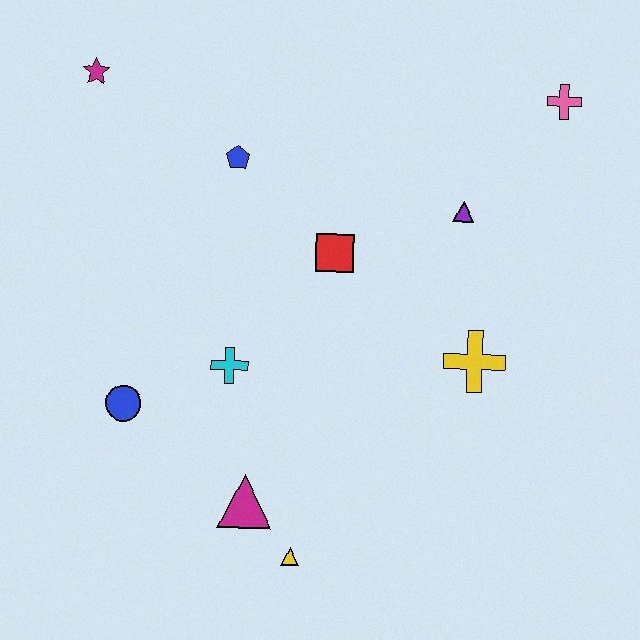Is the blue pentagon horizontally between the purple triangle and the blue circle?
Yes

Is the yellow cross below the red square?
Yes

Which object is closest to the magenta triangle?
The yellow triangle is closest to the magenta triangle.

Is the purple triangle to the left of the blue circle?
No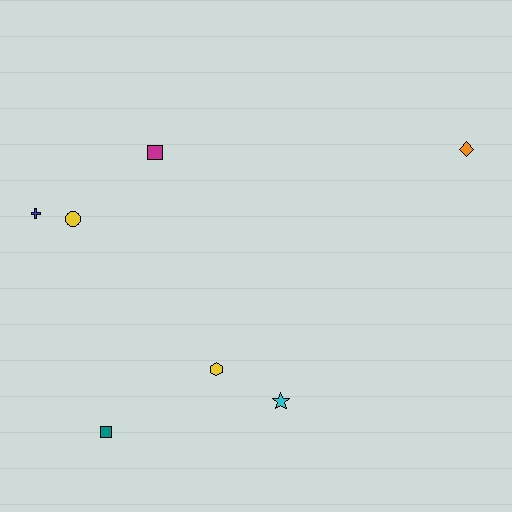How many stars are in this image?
There is 1 star.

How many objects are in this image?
There are 7 objects.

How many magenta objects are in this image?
There is 1 magenta object.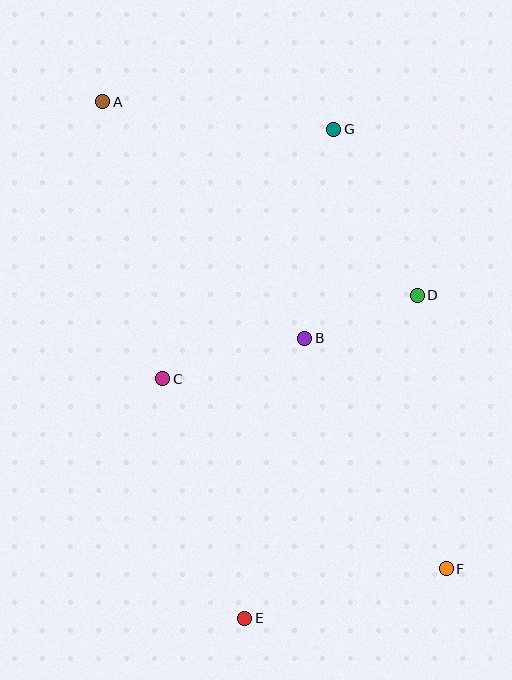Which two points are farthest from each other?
Points A and F are farthest from each other.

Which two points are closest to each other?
Points B and D are closest to each other.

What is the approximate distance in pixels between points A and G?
The distance between A and G is approximately 233 pixels.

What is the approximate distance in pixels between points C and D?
The distance between C and D is approximately 268 pixels.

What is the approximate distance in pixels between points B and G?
The distance between B and G is approximately 211 pixels.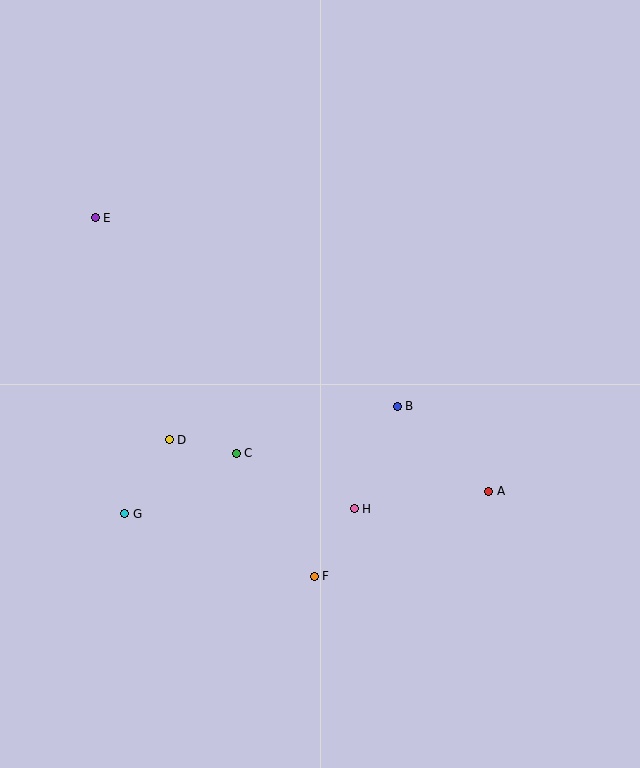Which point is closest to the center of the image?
Point B at (397, 406) is closest to the center.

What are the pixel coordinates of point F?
Point F is at (314, 576).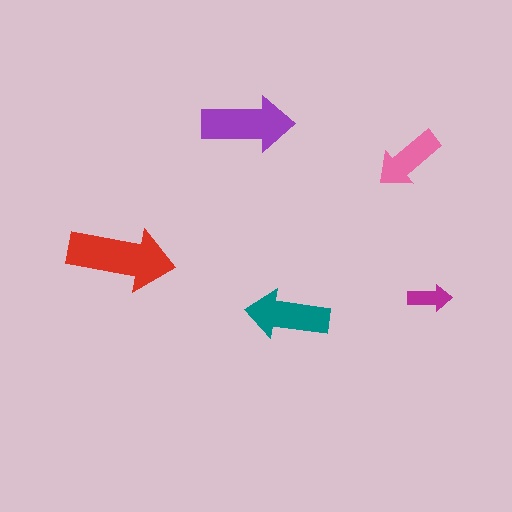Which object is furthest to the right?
The magenta arrow is rightmost.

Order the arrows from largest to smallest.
the red one, the purple one, the teal one, the pink one, the magenta one.